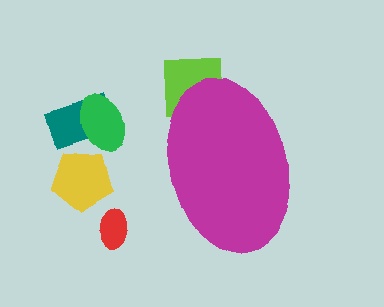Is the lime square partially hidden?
Yes, the lime square is partially hidden behind the magenta ellipse.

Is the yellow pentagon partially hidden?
No, the yellow pentagon is fully visible.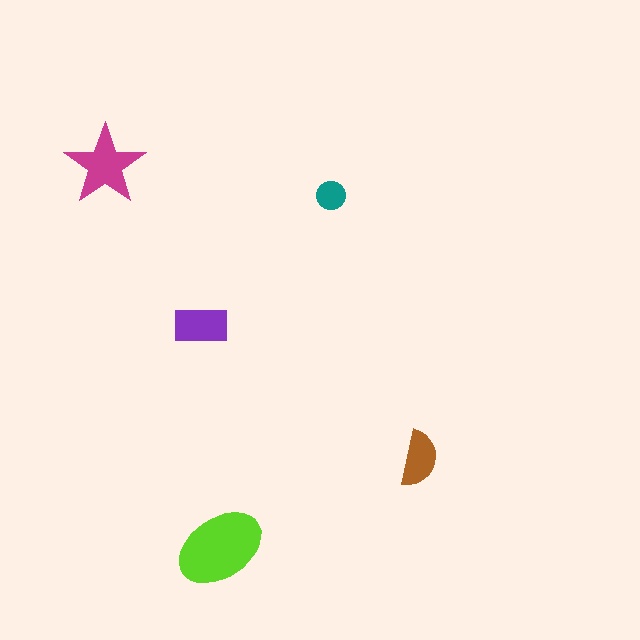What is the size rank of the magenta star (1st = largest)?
2nd.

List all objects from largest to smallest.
The lime ellipse, the magenta star, the purple rectangle, the brown semicircle, the teal circle.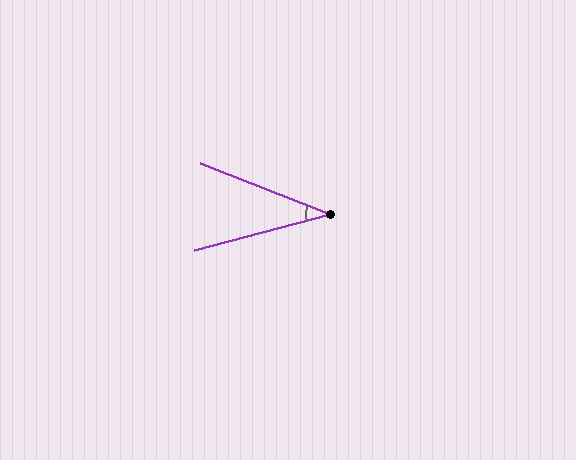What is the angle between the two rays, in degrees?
Approximately 36 degrees.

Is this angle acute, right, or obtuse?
It is acute.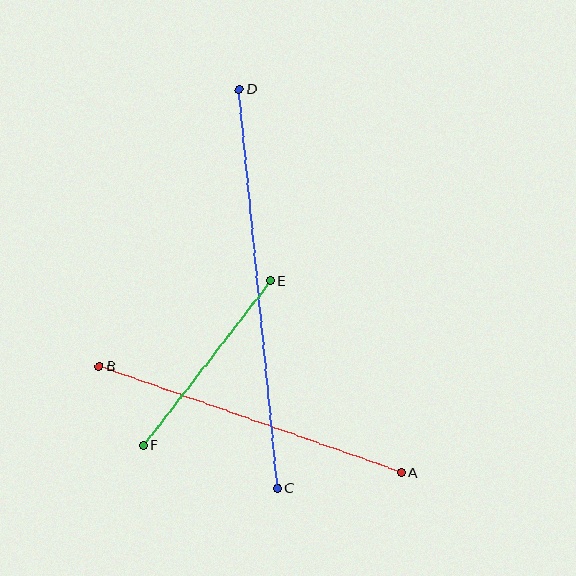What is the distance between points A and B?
The distance is approximately 320 pixels.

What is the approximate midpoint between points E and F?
The midpoint is at approximately (207, 363) pixels.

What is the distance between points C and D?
The distance is approximately 401 pixels.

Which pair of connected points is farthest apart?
Points C and D are farthest apart.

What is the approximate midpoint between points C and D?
The midpoint is at approximately (258, 288) pixels.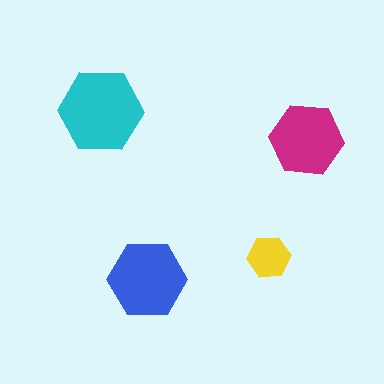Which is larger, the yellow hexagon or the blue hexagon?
The blue one.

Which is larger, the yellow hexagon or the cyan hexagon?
The cyan one.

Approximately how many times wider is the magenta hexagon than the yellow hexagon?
About 1.5 times wider.